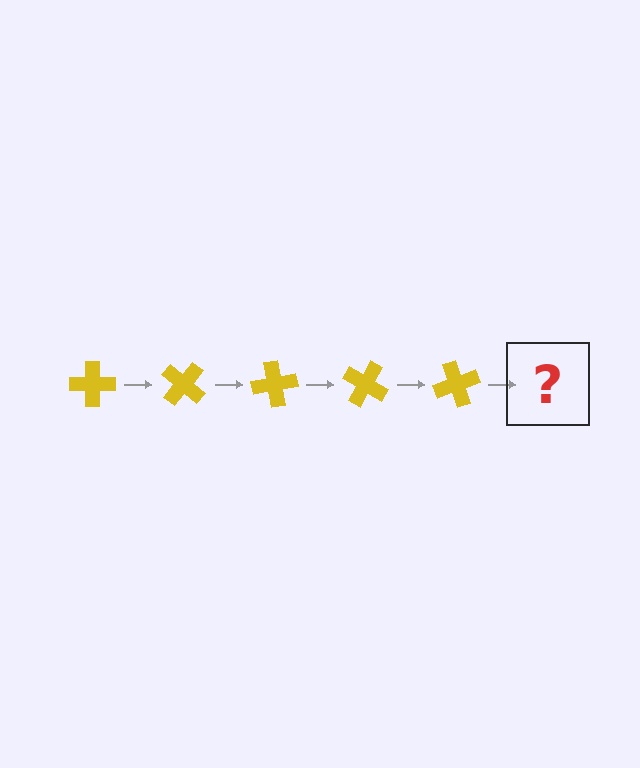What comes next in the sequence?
The next element should be a yellow cross rotated 200 degrees.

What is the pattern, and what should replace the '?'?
The pattern is that the cross rotates 40 degrees each step. The '?' should be a yellow cross rotated 200 degrees.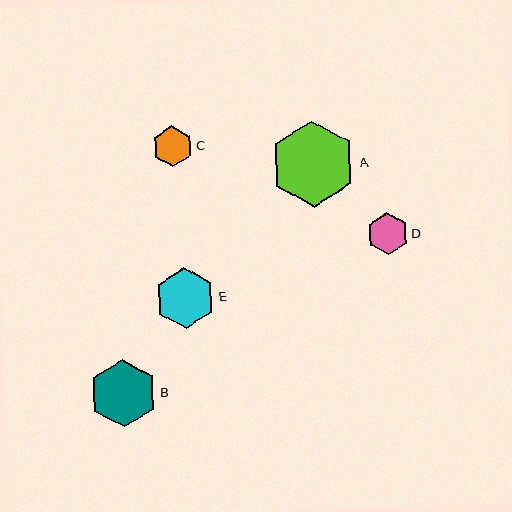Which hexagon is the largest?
Hexagon A is the largest with a size of approximately 86 pixels.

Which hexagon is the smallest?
Hexagon C is the smallest with a size of approximately 40 pixels.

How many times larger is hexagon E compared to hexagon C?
Hexagon E is approximately 1.5 times the size of hexagon C.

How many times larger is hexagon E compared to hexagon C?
Hexagon E is approximately 1.5 times the size of hexagon C.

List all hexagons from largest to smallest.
From largest to smallest: A, B, E, D, C.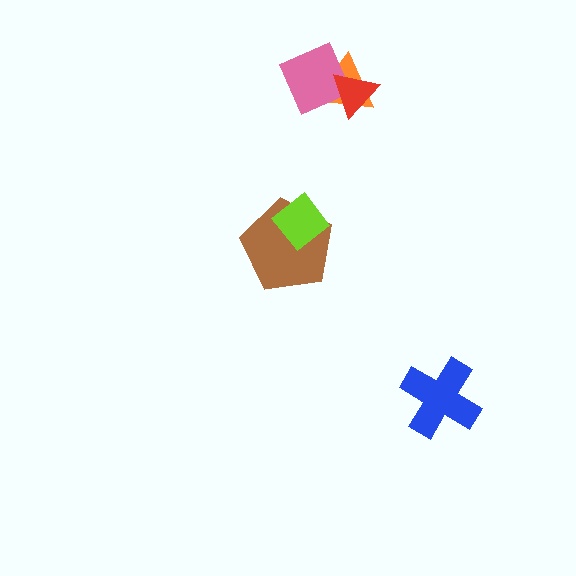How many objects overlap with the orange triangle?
2 objects overlap with the orange triangle.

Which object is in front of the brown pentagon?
The lime diamond is in front of the brown pentagon.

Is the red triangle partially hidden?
No, no other shape covers it.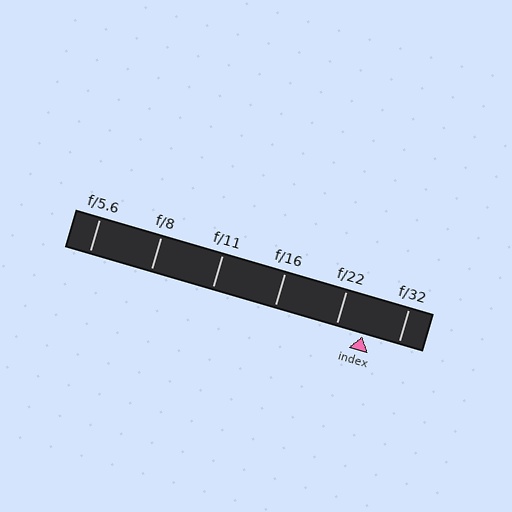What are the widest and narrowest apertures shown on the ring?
The widest aperture shown is f/5.6 and the narrowest is f/32.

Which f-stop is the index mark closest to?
The index mark is closest to f/22.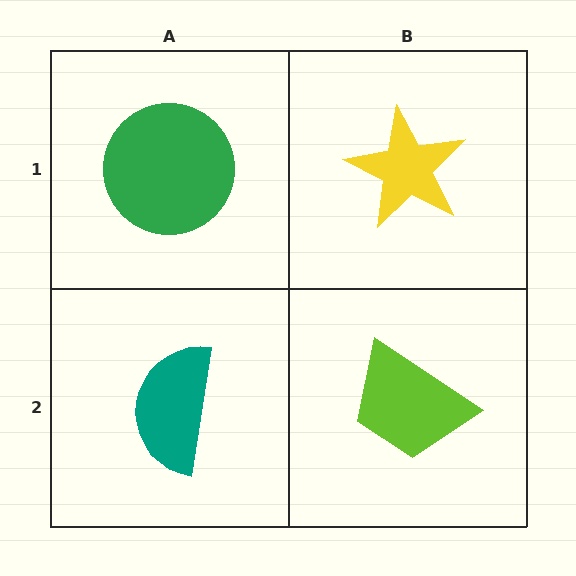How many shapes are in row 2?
2 shapes.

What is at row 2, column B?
A lime trapezoid.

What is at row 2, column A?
A teal semicircle.